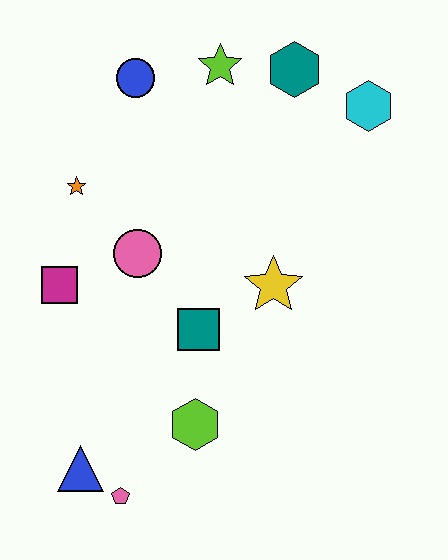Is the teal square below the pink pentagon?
No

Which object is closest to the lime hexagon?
The teal square is closest to the lime hexagon.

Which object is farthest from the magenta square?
The cyan hexagon is farthest from the magenta square.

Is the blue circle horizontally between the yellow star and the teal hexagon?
No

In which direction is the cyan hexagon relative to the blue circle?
The cyan hexagon is to the right of the blue circle.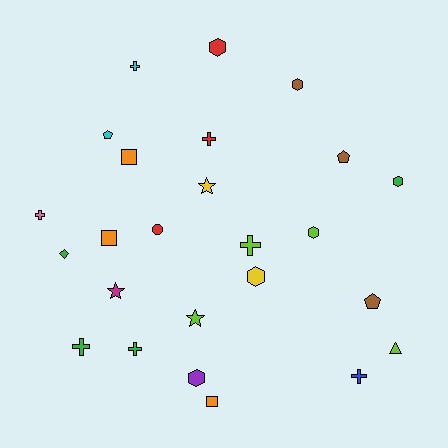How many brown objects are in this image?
There are 3 brown objects.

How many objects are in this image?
There are 25 objects.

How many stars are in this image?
There are 3 stars.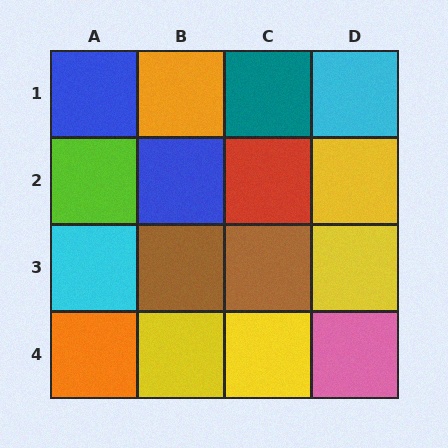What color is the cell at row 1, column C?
Teal.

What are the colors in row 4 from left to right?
Orange, yellow, yellow, pink.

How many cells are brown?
2 cells are brown.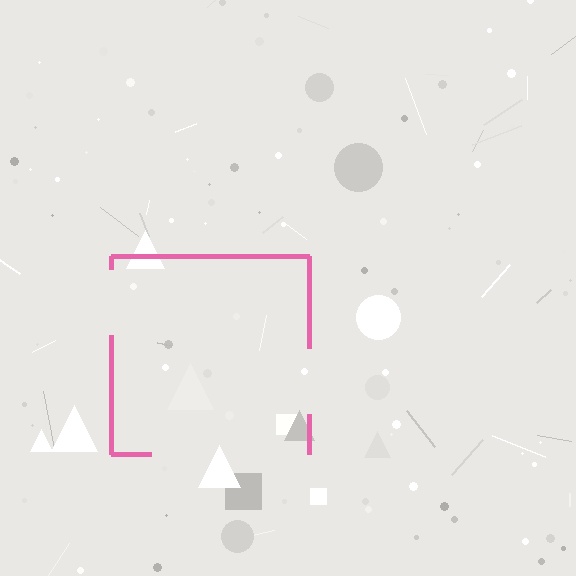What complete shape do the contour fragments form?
The contour fragments form a square.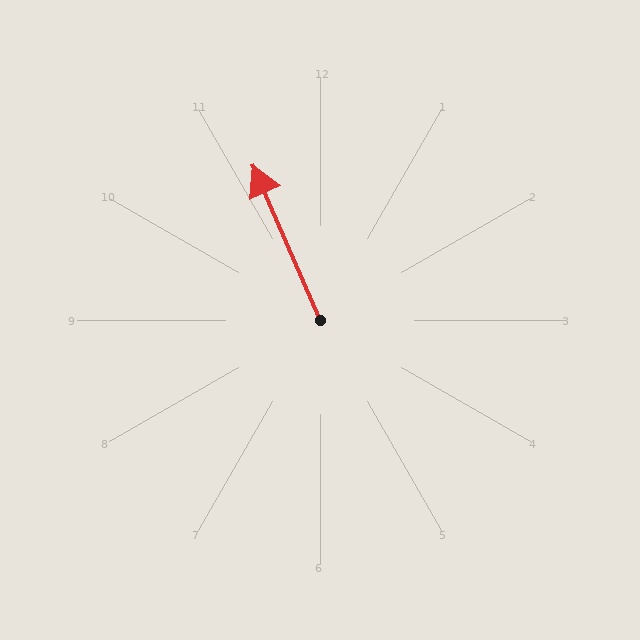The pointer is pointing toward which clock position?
Roughly 11 o'clock.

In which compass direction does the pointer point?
Northwest.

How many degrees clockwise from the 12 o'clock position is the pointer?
Approximately 337 degrees.